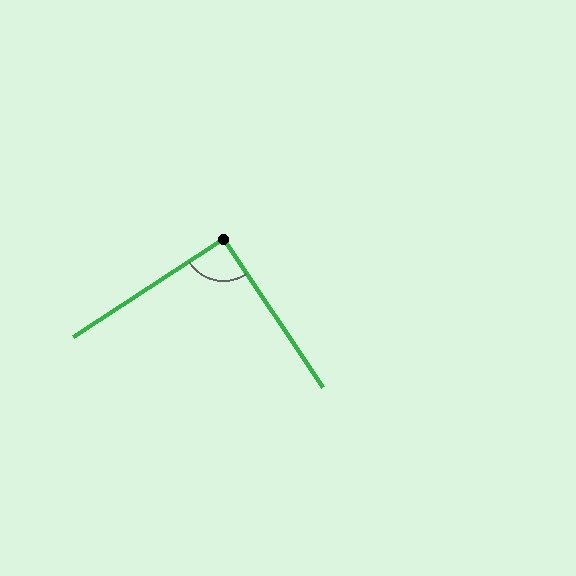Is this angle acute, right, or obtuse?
It is approximately a right angle.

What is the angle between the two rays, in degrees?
Approximately 91 degrees.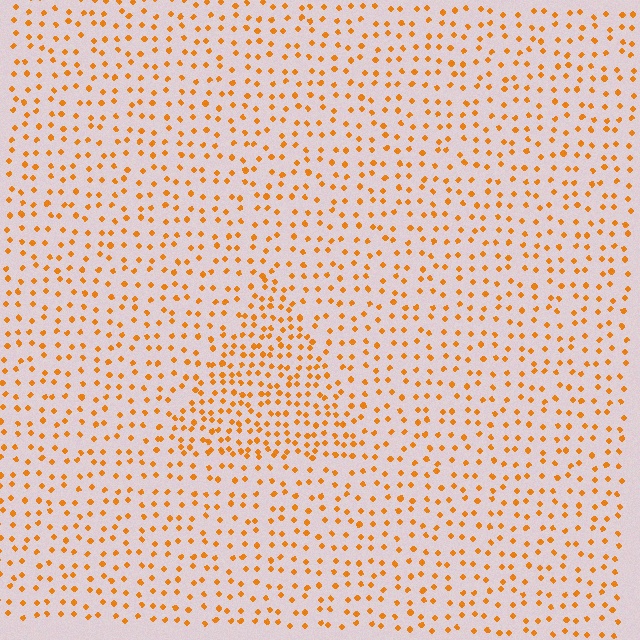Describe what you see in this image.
The image contains small orange elements arranged at two different densities. A triangle-shaped region is visible where the elements are more densely packed than the surrounding area.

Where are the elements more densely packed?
The elements are more densely packed inside the triangle boundary.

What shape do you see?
I see a triangle.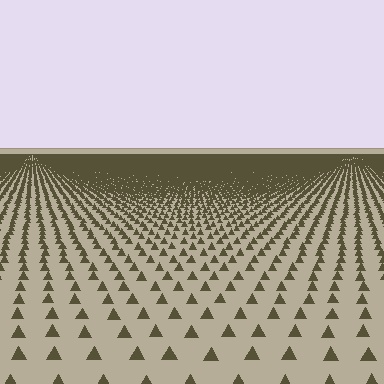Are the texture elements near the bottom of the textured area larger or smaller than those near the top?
Larger. Near the bottom, elements are closer to the viewer and appear at a bigger on-screen size.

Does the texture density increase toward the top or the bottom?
Density increases toward the top.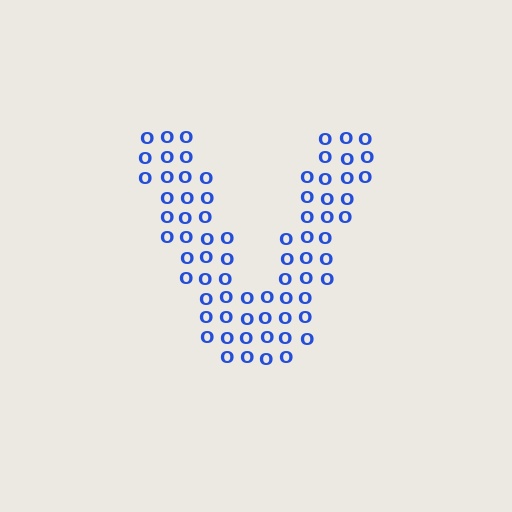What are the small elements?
The small elements are letter O's.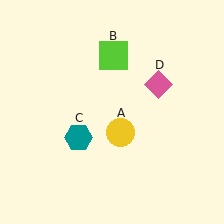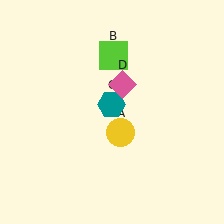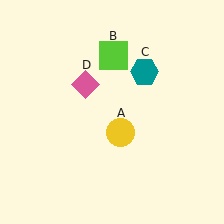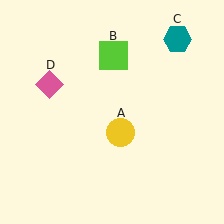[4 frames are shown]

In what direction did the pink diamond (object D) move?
The pink diamond (object D) moved left.